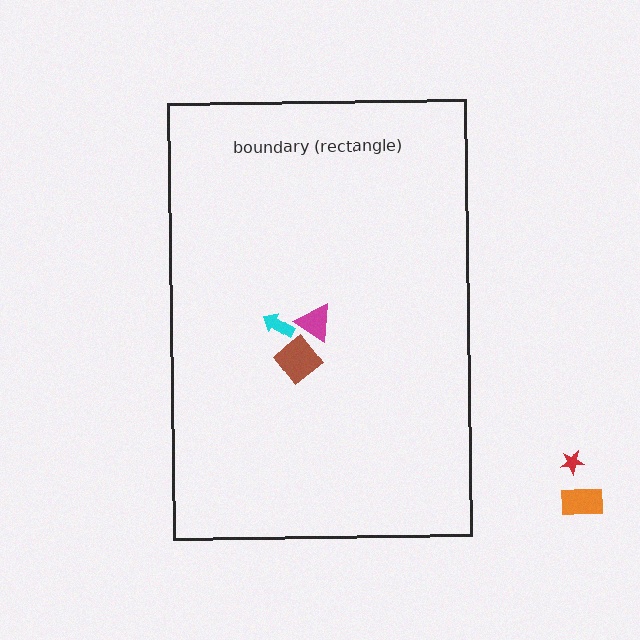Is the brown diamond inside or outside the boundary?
Inside.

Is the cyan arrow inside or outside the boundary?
Inside.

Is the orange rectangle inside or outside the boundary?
Outside.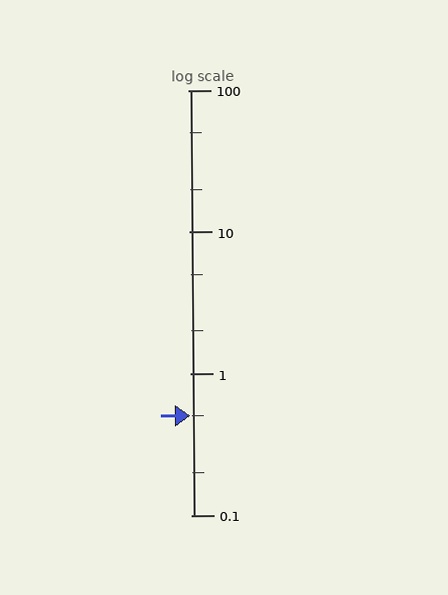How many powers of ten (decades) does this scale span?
The scale spans 3 decades, from 0.1 to 100.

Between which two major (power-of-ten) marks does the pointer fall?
The pointer is between 0.1 and 1.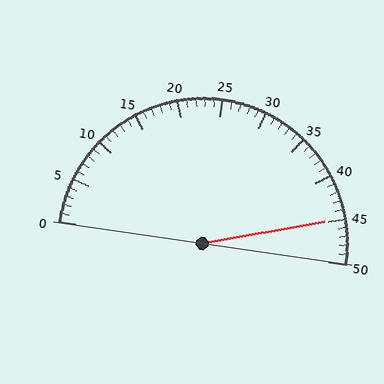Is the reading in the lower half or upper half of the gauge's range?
The reading is in the upper half of the range (0 to 50).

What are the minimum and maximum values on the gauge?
The gauge ranges from 0 to 50.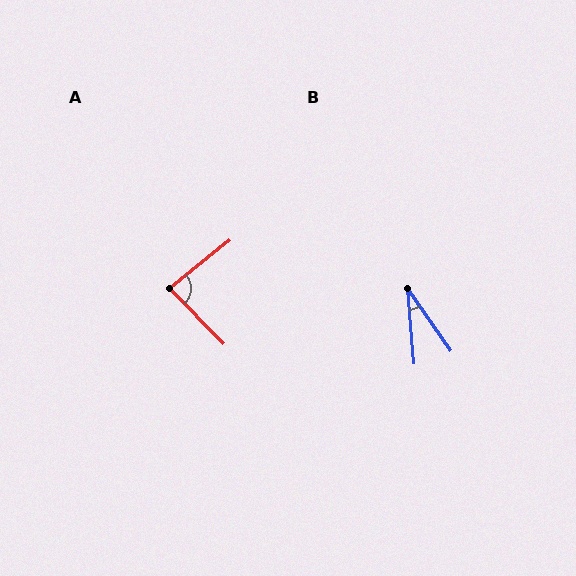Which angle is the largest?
A, at approximately 84 degrees.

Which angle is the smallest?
B, at approximately 31 degrees.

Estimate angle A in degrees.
Approximately 84 degrees.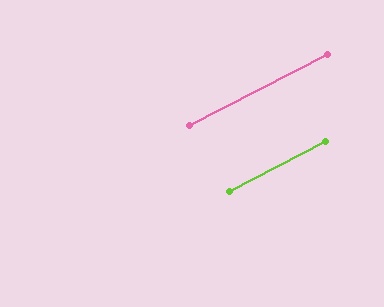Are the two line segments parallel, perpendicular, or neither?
Parallel — their directions differ by only 0.3°.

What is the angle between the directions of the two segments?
Approximately 0 degrees.